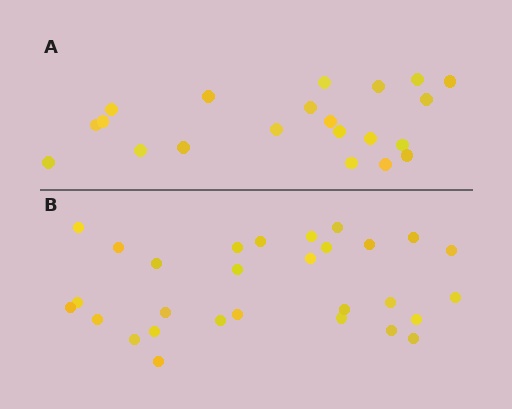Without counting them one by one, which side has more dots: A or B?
Region B (the bottom region) has more dots.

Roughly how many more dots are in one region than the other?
Region B has roughly 8 or so more dots than region A.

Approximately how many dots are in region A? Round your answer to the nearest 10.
About 20 dots. (The exact count is 21, which rounds to 20.)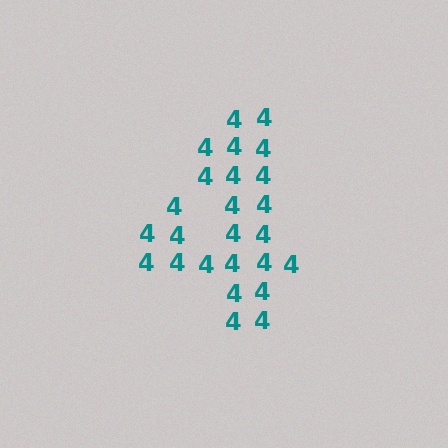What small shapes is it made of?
It is made of small digit 4's.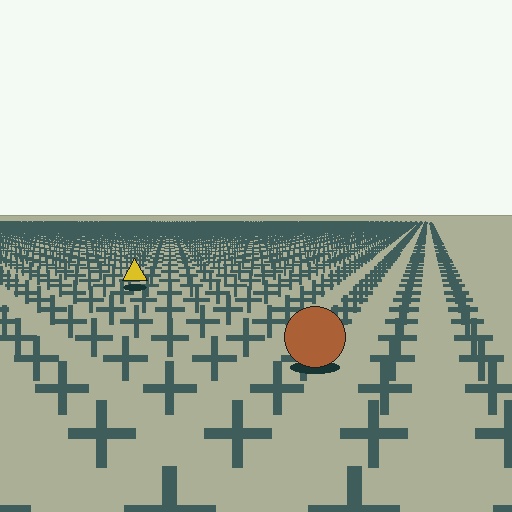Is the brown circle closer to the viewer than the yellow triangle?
Yes. The brown circle is closer — you can tell from the texture gradient: the ground texture is coarser near it.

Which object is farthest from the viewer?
The yellow triangle is farthest from the viewer. It appears smaller and the ground texture around it is denser.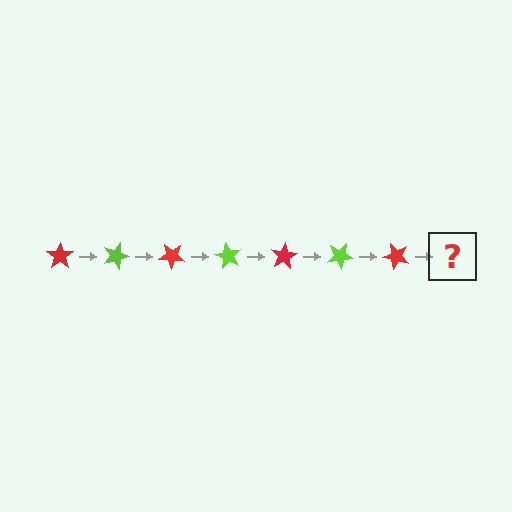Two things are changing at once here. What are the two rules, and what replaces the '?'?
The two rules are that it rotates 20 degrees each step and the color cycles through red and lime. The '?' should be a lime star, rotated 140 degrees from the start.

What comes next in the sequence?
The next element should be a lime star, rotated 140 degrees from the start.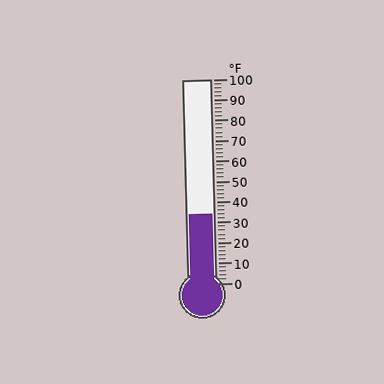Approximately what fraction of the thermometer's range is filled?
The thermometer is filled to approximately 35% of its range.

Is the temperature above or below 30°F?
The temperature is above 30°F.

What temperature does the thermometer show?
The thermometer shows approximately 34°F.